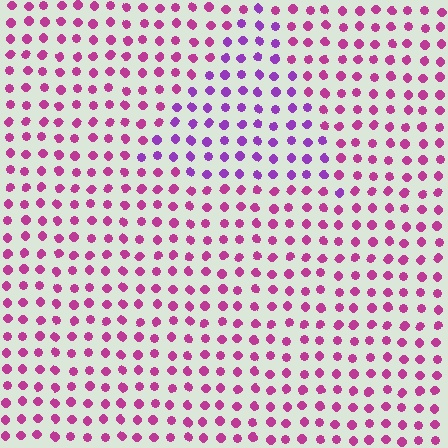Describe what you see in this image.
The image is filled with small magenta elements in a uniform arrangement. A triangle-shaped region is visible where the elements are tinted to a slightly different hue, forming a subtle color boundary.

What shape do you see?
I see a triangle.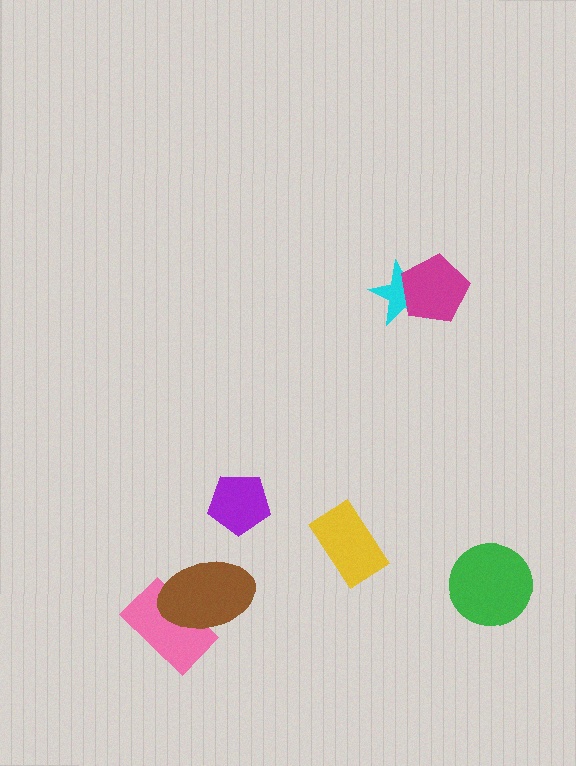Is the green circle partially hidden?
No, no other shape covers it.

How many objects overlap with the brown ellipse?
1 object overlaps with the brown ellipse.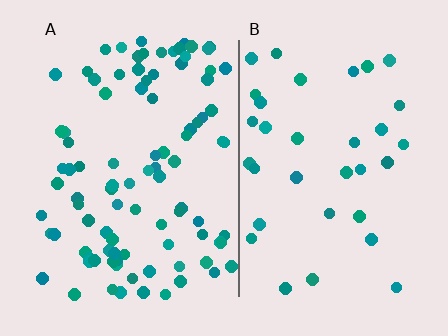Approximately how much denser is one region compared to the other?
Approximately 2.7× — region A over region B.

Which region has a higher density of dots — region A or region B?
A (the left).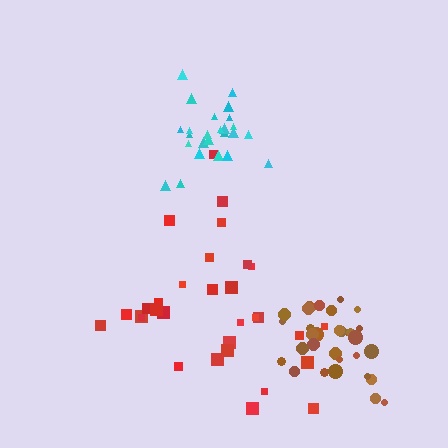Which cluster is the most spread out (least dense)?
Red.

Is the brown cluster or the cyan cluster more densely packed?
Brown.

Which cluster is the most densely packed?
Brown.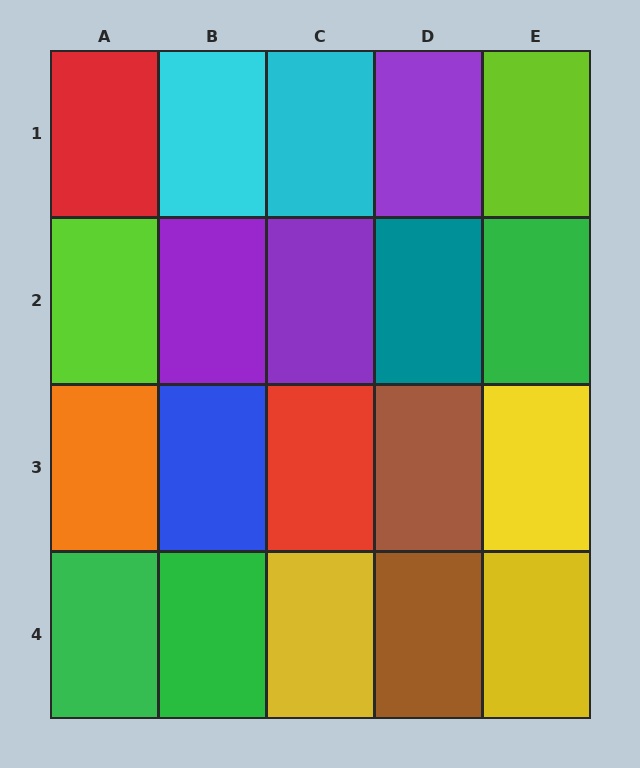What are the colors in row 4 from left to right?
Green, green, yellow, brown, yellow.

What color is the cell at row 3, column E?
Yellow.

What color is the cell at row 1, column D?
Purple.